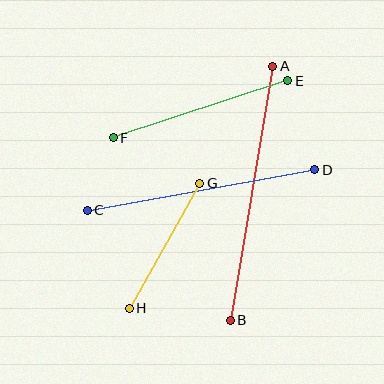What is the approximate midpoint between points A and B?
The midpoint is at approximately (252, 193) pixels.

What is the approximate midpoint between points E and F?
The midpoint is at approximately (200, 109) pixels.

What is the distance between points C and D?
The distance is approximately 231 pixels.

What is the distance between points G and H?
The distance is approximately 143 pixels.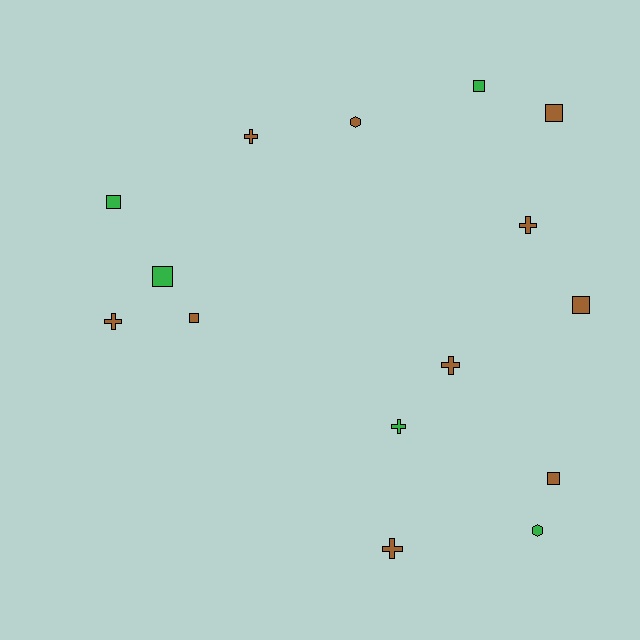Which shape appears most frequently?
Square, with 7 objects.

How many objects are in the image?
There are 15 objects.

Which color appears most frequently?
Brown, with 10 objects.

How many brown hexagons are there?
There is 1 brown hexagon.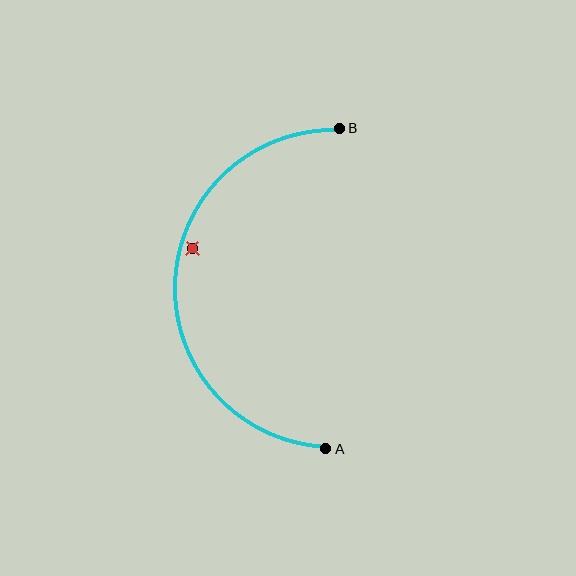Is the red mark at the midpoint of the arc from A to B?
No — the red mark does not lie on the arc at all. It sits slightly inside the curve.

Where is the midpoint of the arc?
The arc midpoint is the point on the curve farthest from the straight line joining A and B. It sits to the left of that line.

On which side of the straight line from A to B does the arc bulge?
The arc bulges to the left of the straight line connecting A and B.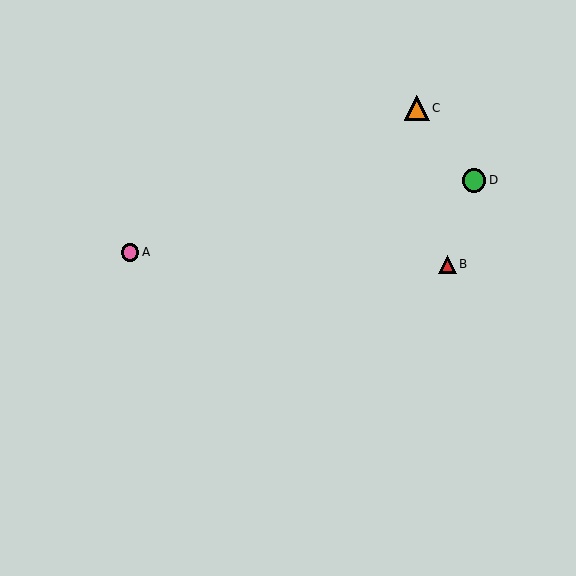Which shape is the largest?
The orange triangle (labeled C) is the largest.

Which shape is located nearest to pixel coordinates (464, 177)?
The green circle (labeled D) at (474, 180) is nearest to that location.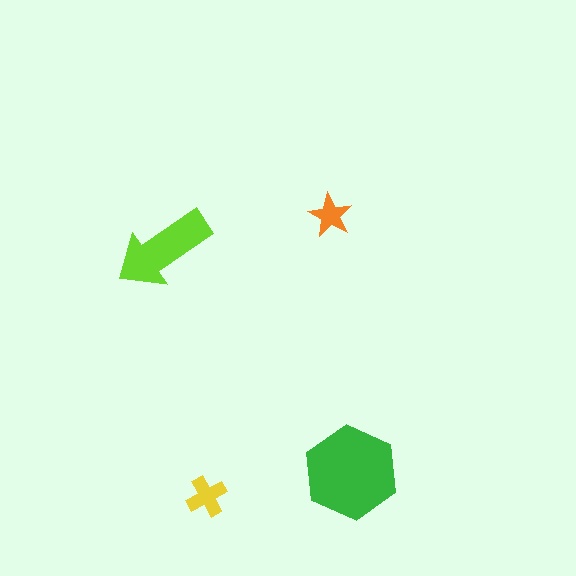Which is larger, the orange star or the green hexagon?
The green hexagon.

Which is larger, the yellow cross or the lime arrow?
The lime arrow.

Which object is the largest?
The green hexagon.